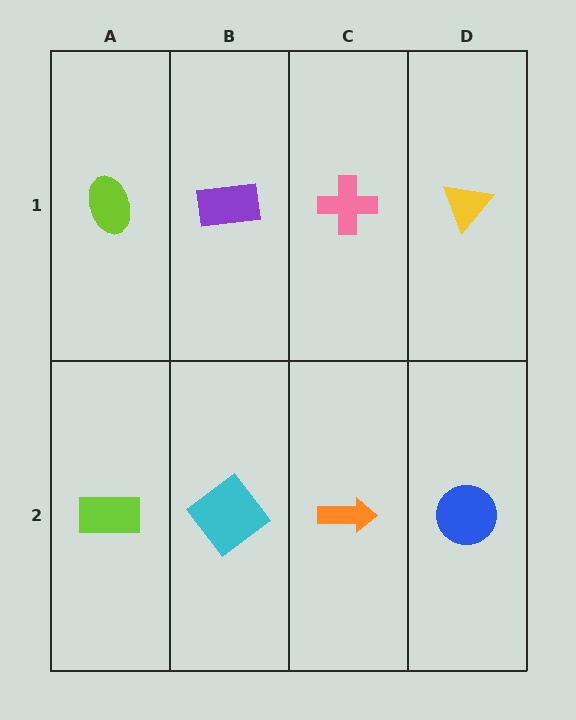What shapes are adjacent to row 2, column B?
A purple rectangle (row 1, column B), a lime rectangle (row 2, column A), an orange arrow (row 2, column C).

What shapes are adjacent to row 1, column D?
A blue circle (row 2, column D), a pink cross (row 1, column C).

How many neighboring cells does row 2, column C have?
3.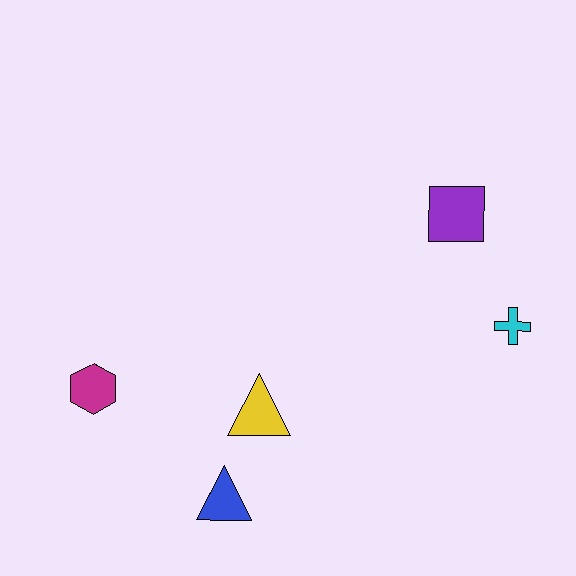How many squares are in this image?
There is 1 square.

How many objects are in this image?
There are 5 objects.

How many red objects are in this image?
There are no red objects.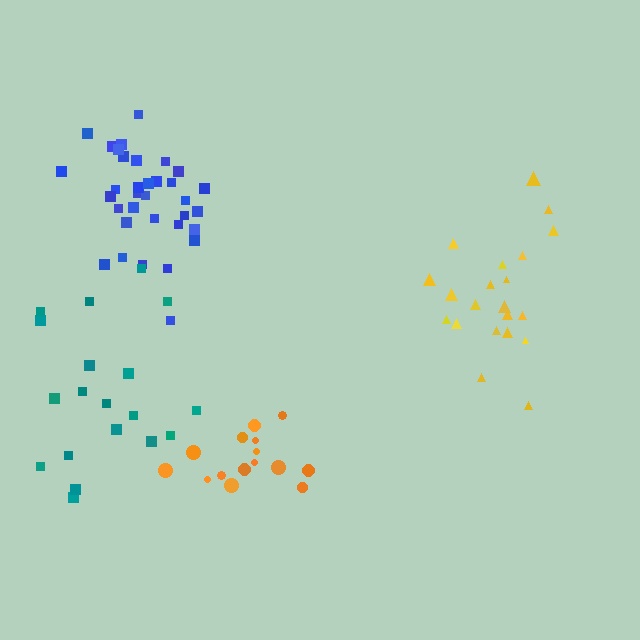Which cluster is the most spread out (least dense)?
Teal.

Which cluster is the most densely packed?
Blue.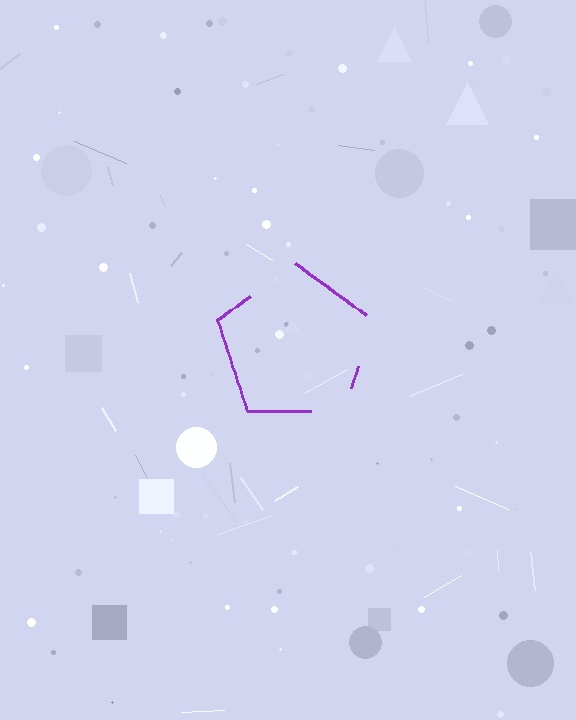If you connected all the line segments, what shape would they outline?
They would outline a pentagon.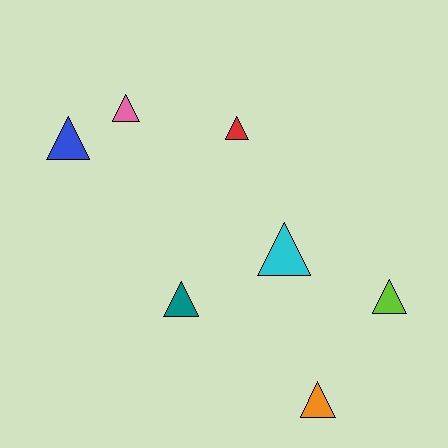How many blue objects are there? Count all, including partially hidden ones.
There is 1 blue object.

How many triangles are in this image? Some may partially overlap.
There are 7 triangles.